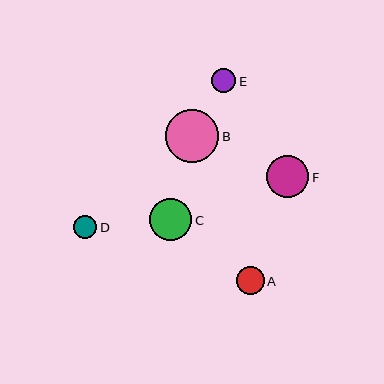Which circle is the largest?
Circle B is the largest with a size of approximately 54 pixels.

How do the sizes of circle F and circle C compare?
Circle F and circle C are approximately the same size.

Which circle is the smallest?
Circle D is the smallest with a size of approximately 23 pixels.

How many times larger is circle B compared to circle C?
Circle B is approximately 1.3 times the size of circle C.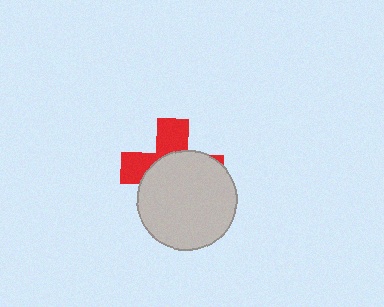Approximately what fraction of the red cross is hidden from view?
Roughly 63% of the red cross is hidden behind the light gray circle.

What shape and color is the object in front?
The object in front is a light gray circle.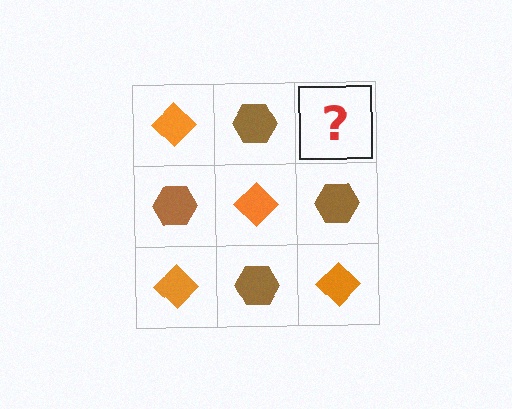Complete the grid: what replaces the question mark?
The question mark should be replaced with an orange diamond.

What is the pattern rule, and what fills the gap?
The rule is that it alternates orange diamond and brown hexagon in a checkerboard pattern. The gap should be filled with an orange diamond.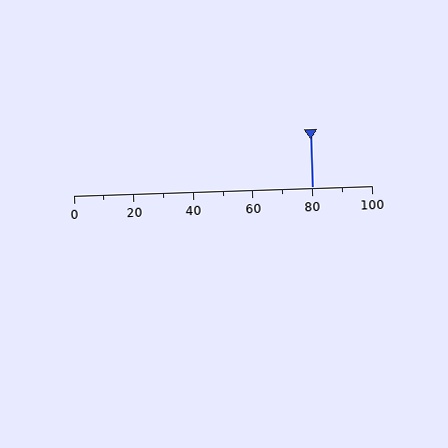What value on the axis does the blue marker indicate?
The marker indicates approximately 80.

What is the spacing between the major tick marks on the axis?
The major ticks are spaced 20 apart.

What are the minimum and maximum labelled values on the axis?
The axis runs from 0 to 100.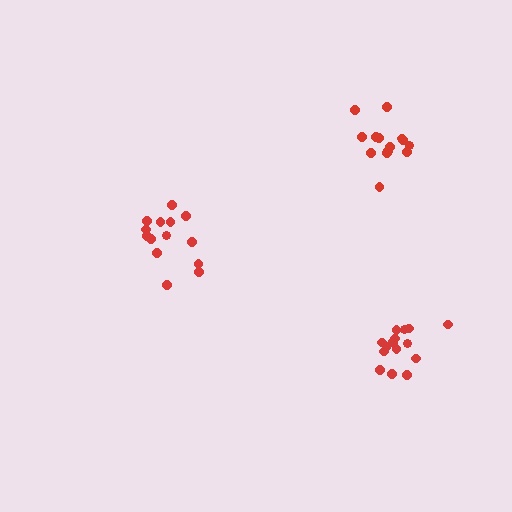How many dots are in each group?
Group 1: 14 dots, Group 2: 14 dots, Group 3: 15 dots (43 total).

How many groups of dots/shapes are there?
There are 3 groups.